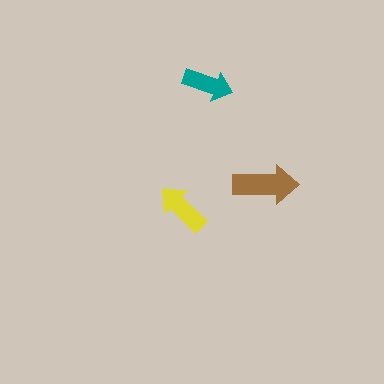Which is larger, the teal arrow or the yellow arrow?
The yellow one.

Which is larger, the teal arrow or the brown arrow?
The brown one.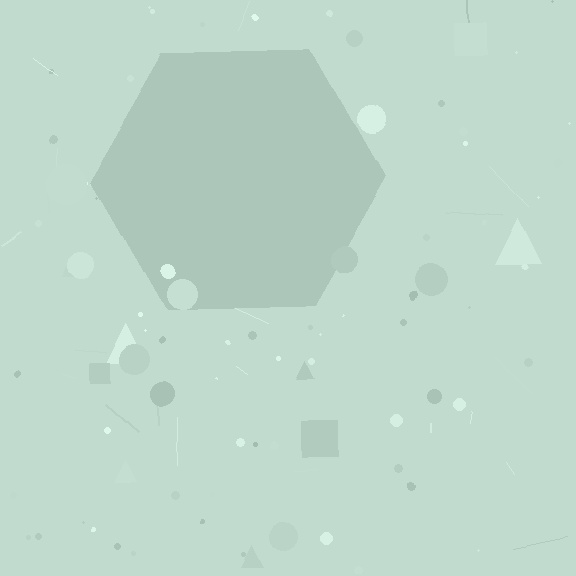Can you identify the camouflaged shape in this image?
The camouflaged shape is a hexagon.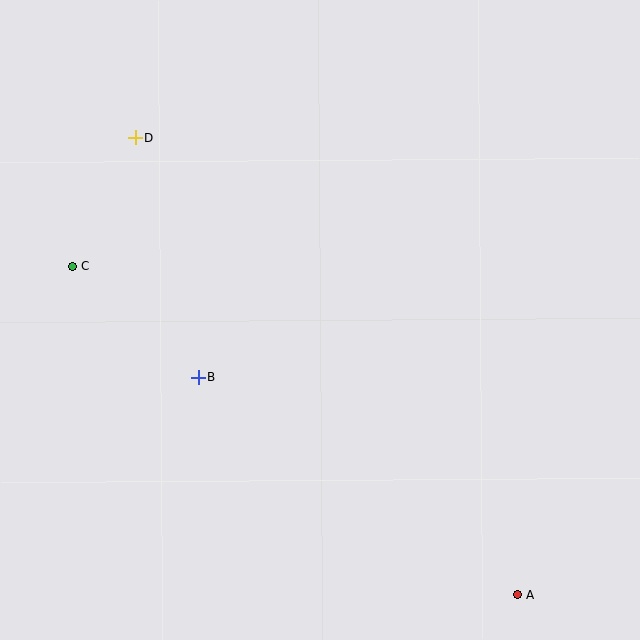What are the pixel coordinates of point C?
Point C is at (72, 266).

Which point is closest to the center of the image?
Point B at (198, 377) is closest to the center.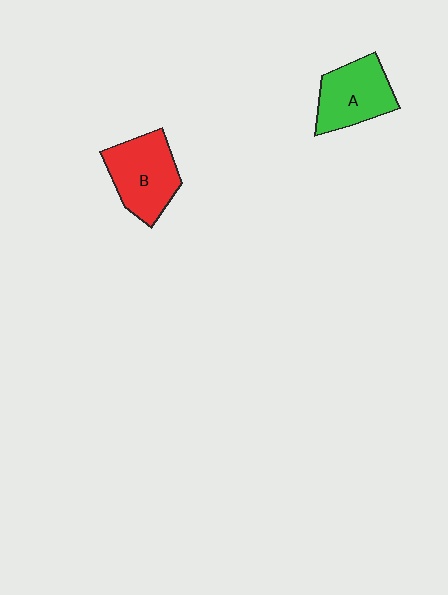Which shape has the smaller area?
Shape A (green).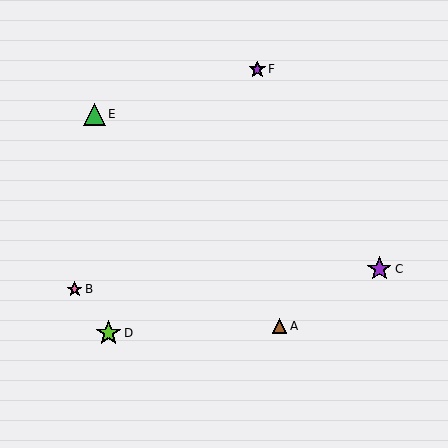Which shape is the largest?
The lime star (labeled D) is the largest.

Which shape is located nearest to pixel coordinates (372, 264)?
The purple star (labeled C) at (379, 269) is nearest to that location.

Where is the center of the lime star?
The center of the lime star is at (108, 333).